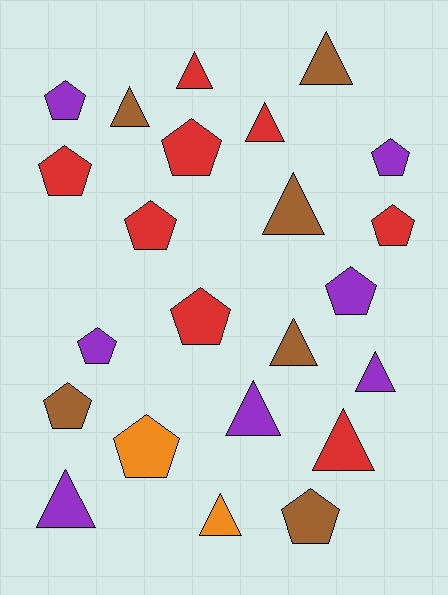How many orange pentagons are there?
There is 1 orange pentagon.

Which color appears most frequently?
Red, with 8 objects.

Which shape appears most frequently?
Pentagon, with 12 objects.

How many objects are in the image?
There are 23 objects.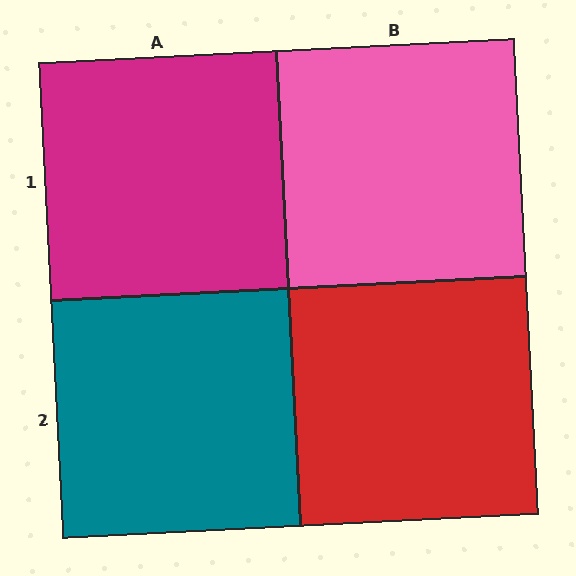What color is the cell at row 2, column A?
Teal.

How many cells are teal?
1 cell is teal.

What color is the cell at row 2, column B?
Red.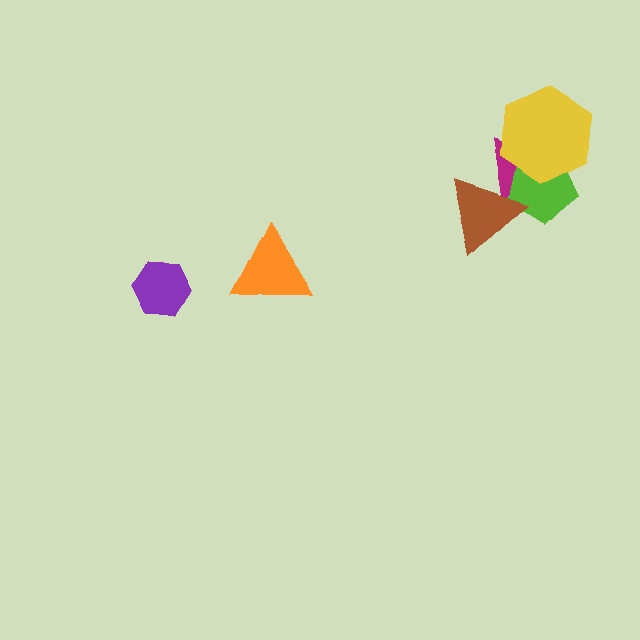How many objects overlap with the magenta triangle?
3 objects overlap with the magenta triangle.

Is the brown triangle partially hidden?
No, no other shape covers it.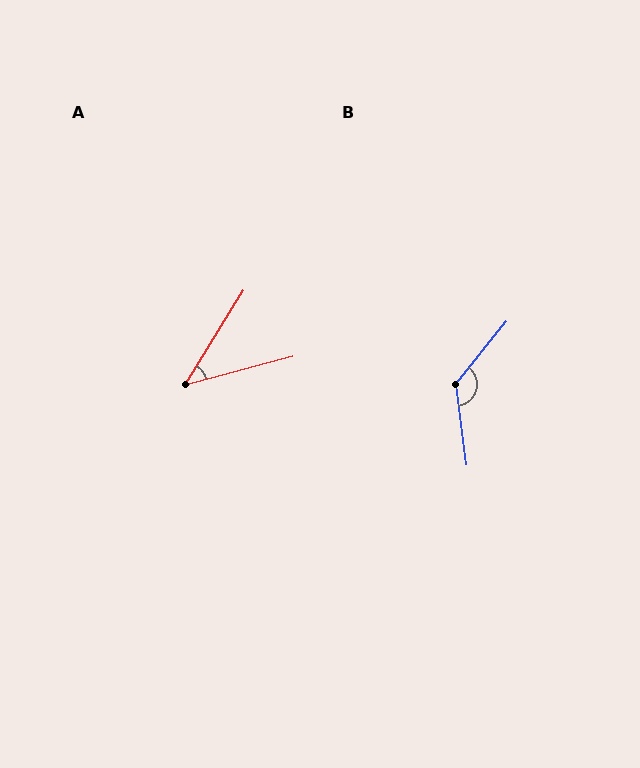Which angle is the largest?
B, at approximately 133 degrees.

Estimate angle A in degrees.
Approximately 43 degrees.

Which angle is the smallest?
A, at approximately 43 degrees.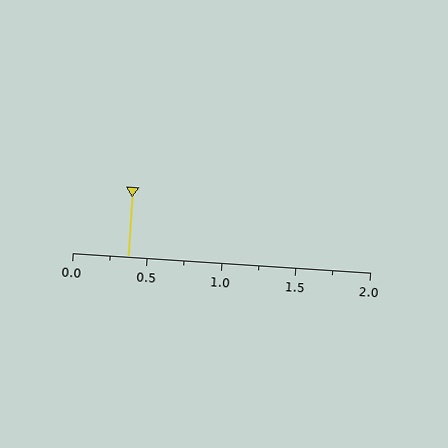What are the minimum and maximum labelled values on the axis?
The axis runs from 0.0 to 2.0.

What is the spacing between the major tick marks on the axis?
The major ticks are spaced 0.5 apart.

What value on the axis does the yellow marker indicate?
The marker indicates approximately 0.38.